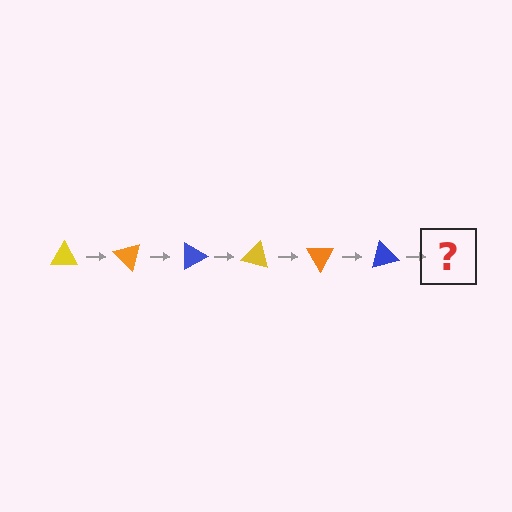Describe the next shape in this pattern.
It should be a yellow triangle, rotated 270 degrees from the start.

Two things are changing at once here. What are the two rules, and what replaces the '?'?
The two rules are that it rotates 45 degrees each step and the color cycles through yellow, orange, and blue. The '?' should be a yellow triangle, rotated 270 degrees from the start.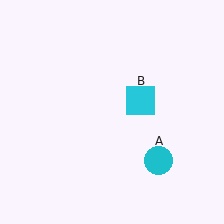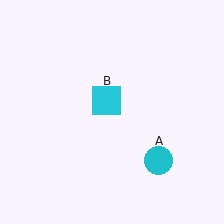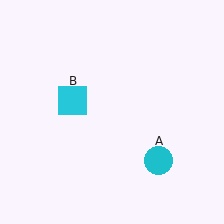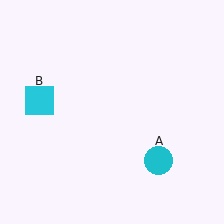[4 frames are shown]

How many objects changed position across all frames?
1 object changed position: cyan square (object B).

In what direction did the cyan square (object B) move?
The cyan square (object B) moved left.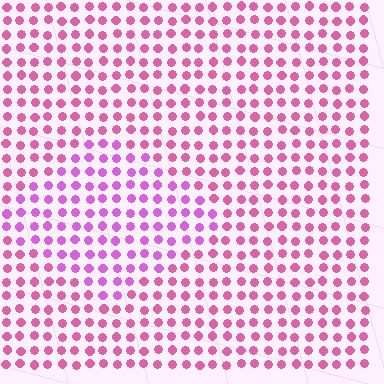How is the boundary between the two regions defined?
The boundary is defined purely by a slight shift in hue (about 29 degrees). Spacing, size, and orientation are identical on both sides.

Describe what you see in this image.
The image is filled with small pink elements in a uniform arrangement. A diamond-shaped region is visible where the elements are tinted to a slightly different hue, forming a subtle color boundary.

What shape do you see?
I see a diamond.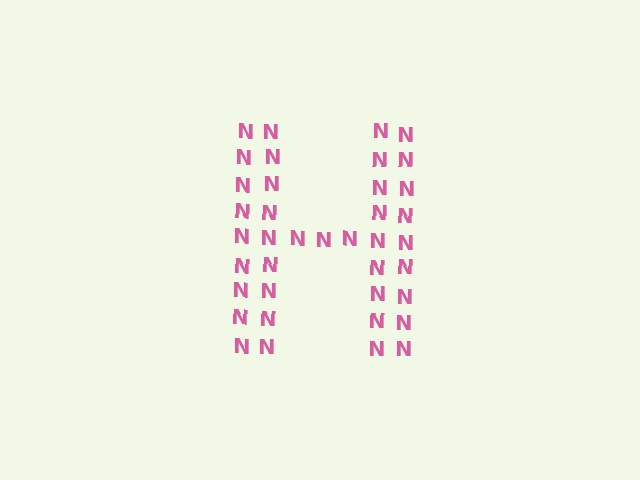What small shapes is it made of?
It is made of small letter N's.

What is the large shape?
The large shape is the letter H.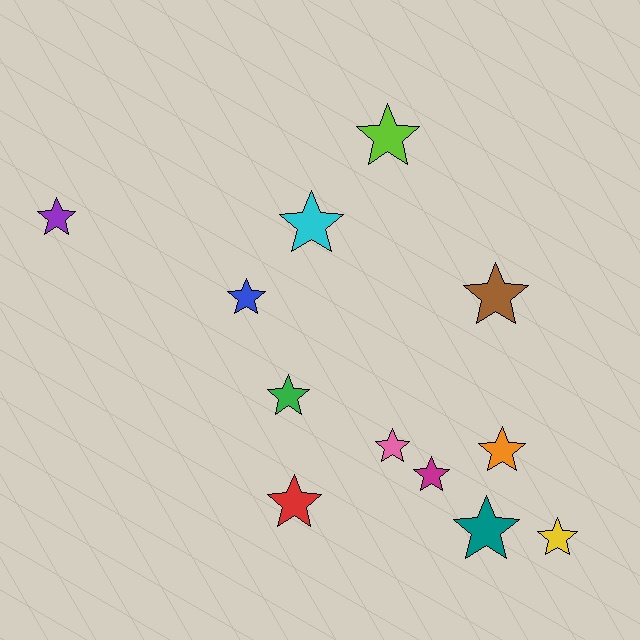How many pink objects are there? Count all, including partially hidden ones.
There is 1 pink object.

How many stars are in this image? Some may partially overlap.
There are 12 stars.